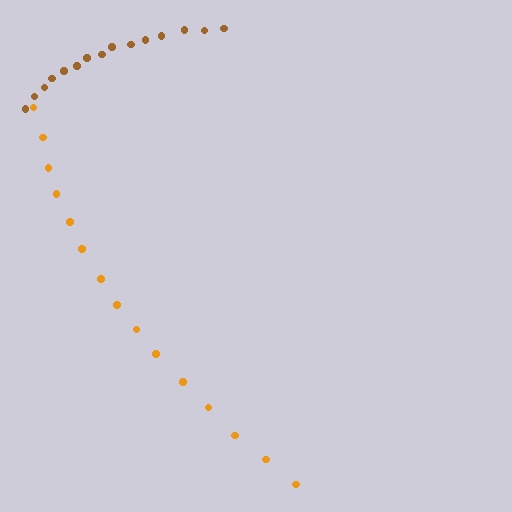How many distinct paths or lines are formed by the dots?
There are 2 distinct paths.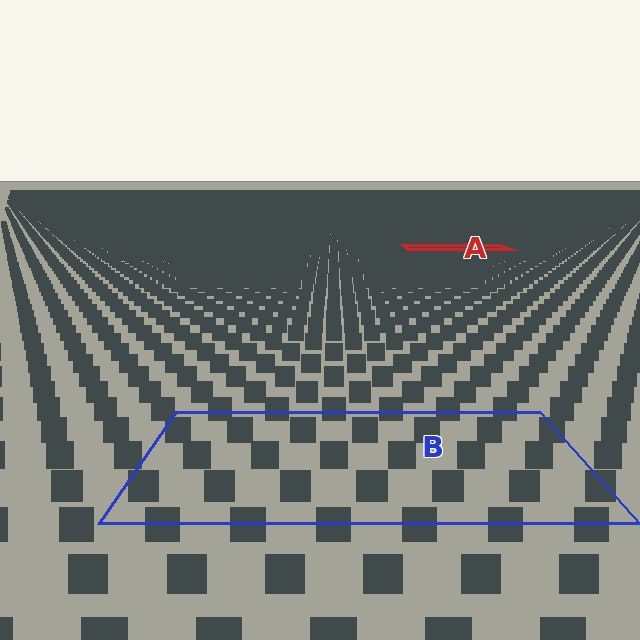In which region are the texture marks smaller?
The texture marks are smaller in region A, because it is farther away.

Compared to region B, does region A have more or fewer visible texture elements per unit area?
Region A has more texture elements per unit area — they are packed more densely because it is farther away.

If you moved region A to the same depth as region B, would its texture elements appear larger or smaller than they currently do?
They would appear larger. At a closer depth, the same texture elements are projected at a bigger on-screen size.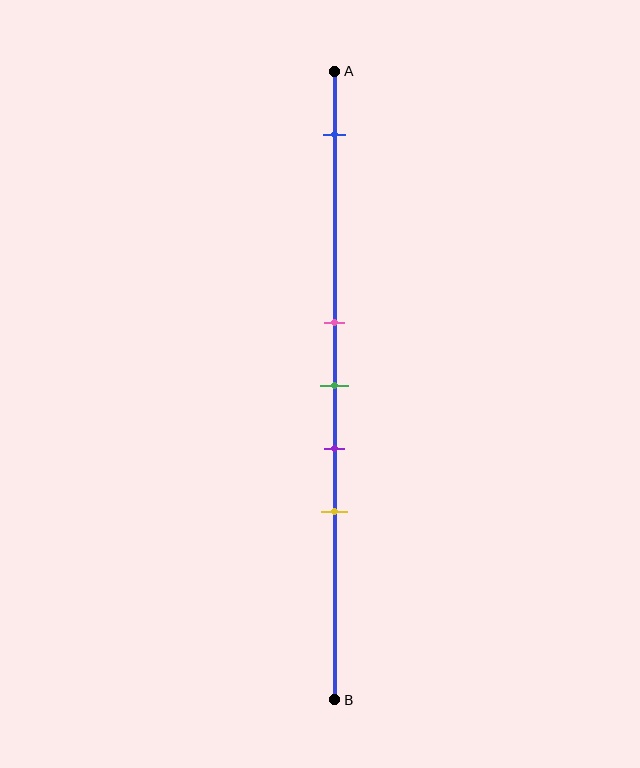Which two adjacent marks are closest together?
The pink and green marks are the closest adjacent pair.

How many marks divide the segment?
There are 5 marks dividing the segment.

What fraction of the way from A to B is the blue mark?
The blue mark is approximately 10% (0.1) of the way from A to B.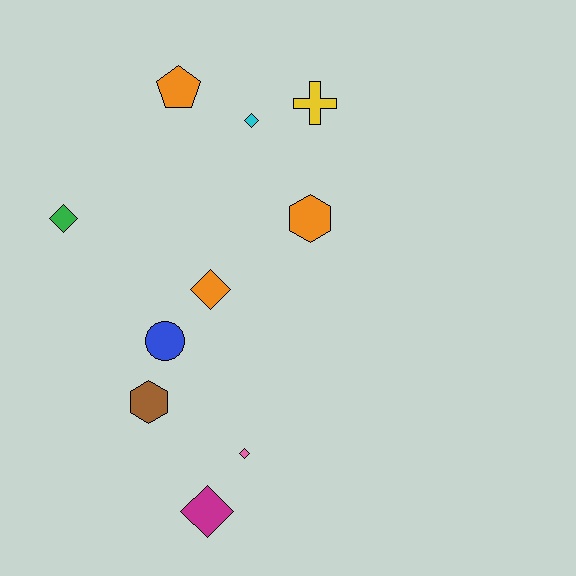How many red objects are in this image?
There are no red objects.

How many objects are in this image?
There are 10 objects.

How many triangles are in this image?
There are no triangles.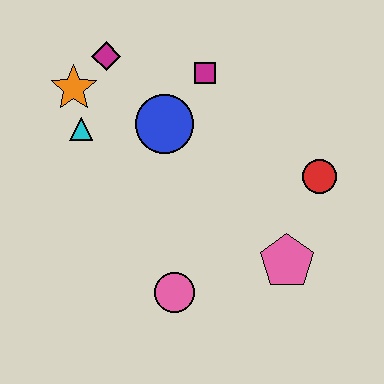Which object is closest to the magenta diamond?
The orange star is closest to the magenta diamond.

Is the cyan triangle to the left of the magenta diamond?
Yes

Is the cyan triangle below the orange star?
Yes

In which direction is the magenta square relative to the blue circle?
The magenta square is above the blue circle.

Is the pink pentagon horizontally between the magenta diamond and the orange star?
No